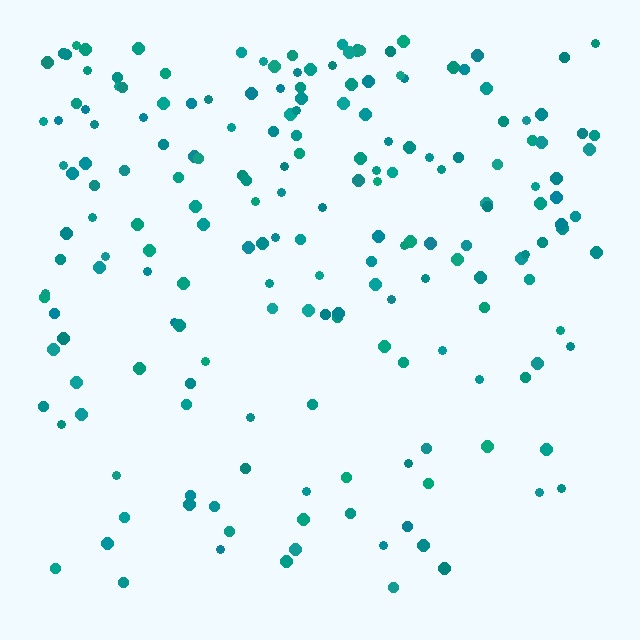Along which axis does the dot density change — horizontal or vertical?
Vertical.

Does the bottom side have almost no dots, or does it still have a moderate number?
Still a moderate number, just noticeably fewer than the top.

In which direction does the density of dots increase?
From bottom to top, with the top side densest.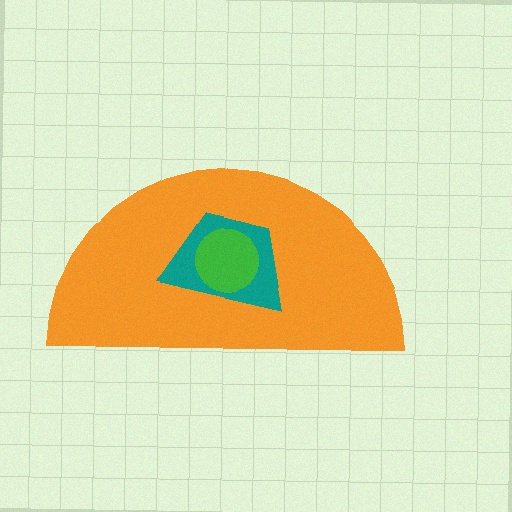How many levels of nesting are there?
3.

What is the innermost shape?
The green circle.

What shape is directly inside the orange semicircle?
The teal trapezoid.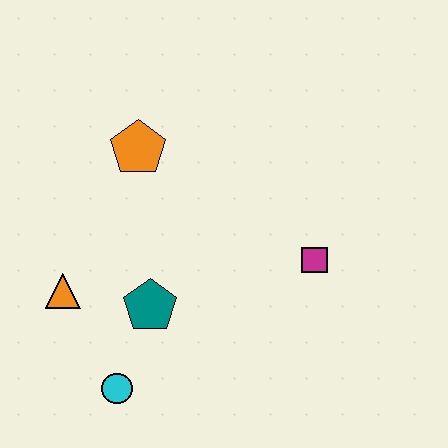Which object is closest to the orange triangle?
The teal pentagon is closest to the orange triangle.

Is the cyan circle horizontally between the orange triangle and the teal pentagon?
Yes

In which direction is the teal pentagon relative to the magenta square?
The teal pentagon is to the left of the magenta square.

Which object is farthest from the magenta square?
The orange triangle is farthest from the magenta square.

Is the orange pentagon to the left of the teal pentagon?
Yes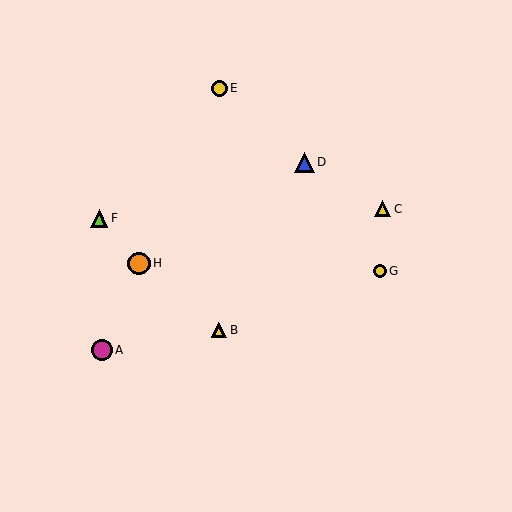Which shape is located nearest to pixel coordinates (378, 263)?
The yellow circle (labeled G) at (380, 271) is nearest to that location.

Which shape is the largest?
The orange circle (labeled H) is the largest.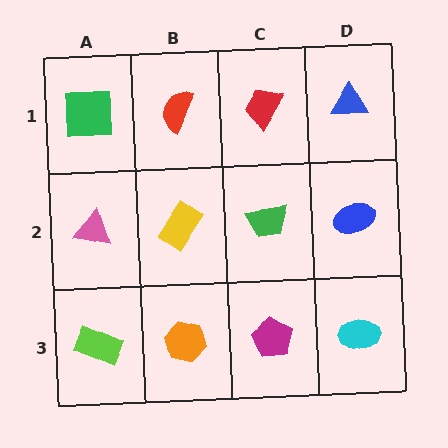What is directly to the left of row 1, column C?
A red semicircle.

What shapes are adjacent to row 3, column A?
A pink triangle (row 2, column A), an orange hexagon (row 3, column B).